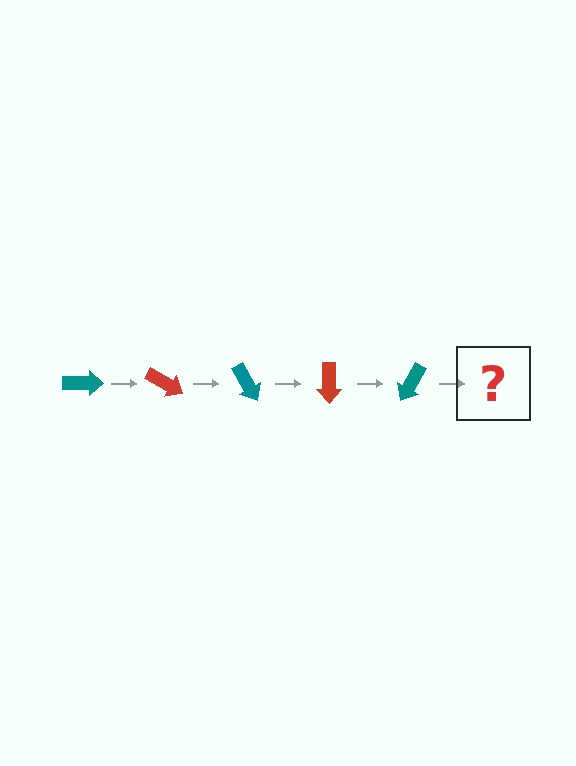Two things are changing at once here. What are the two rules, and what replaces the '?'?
The two rules are that it rotates 30 degrees each step and the color cycles through teal and red. The '?' should be a red arrow, rotated 150 degrees from the start.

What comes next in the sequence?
The next element should be a red arrow, rotated 150 degrees from the start.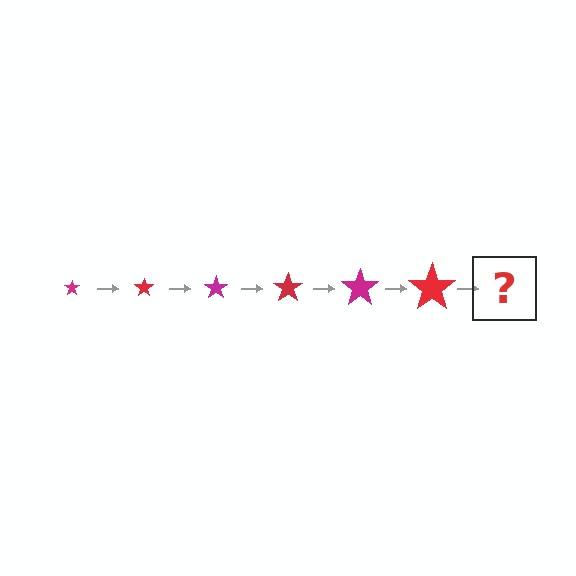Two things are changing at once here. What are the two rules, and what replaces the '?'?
The two rules are that the star grows larger each step and the color cycles through magenta and red. The '?' should be a magenta star, larger than the previous one.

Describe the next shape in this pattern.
It should be a magenta star, larger than the previous one.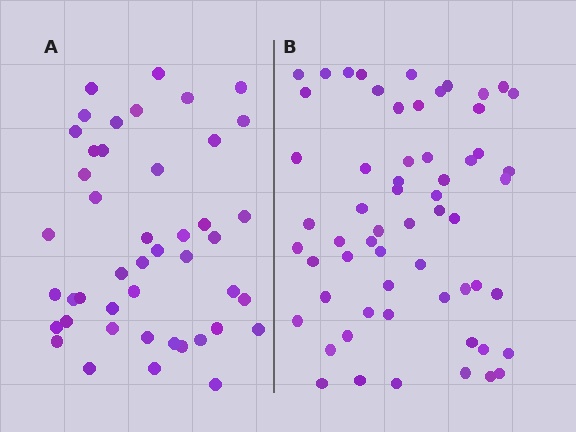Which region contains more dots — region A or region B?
Region B (the right region) has more dots.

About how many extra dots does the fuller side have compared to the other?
Region B has approximately 15 more dots than region A.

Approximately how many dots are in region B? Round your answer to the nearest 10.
About 60 dots.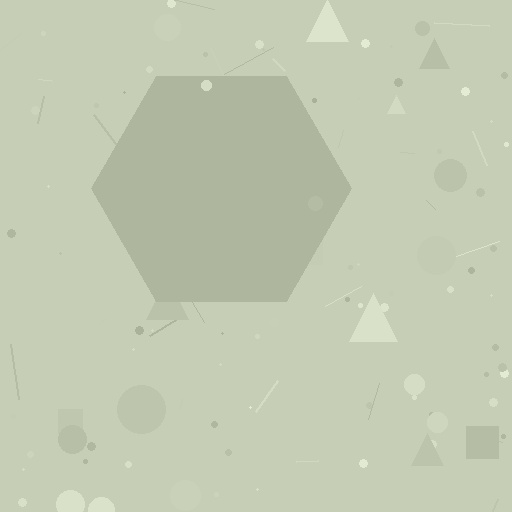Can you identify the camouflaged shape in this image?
The camouflaged shape is a hexagon.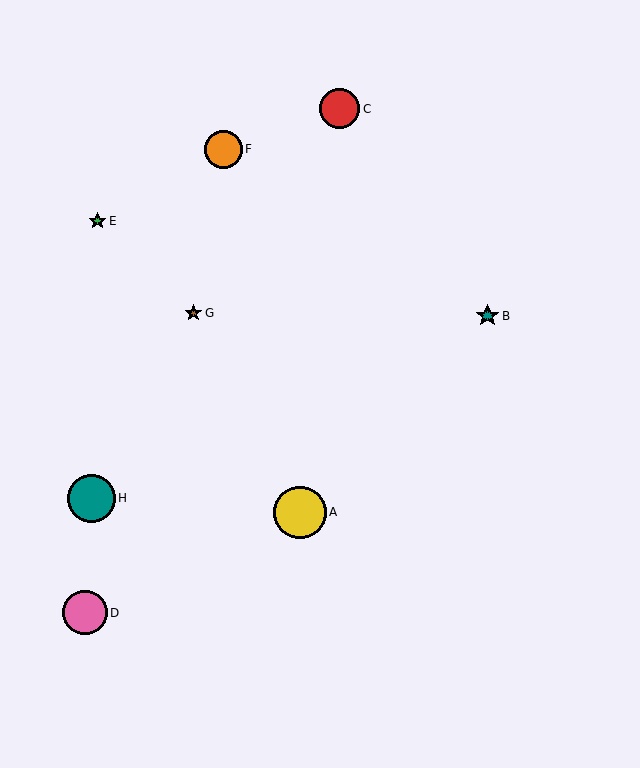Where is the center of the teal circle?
The center of the teal circle is at (91, 498).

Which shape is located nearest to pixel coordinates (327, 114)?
The red circle (labeled C) at (340, 109) is nearest to that location.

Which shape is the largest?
The yellow circle (labeled A) is the largest.